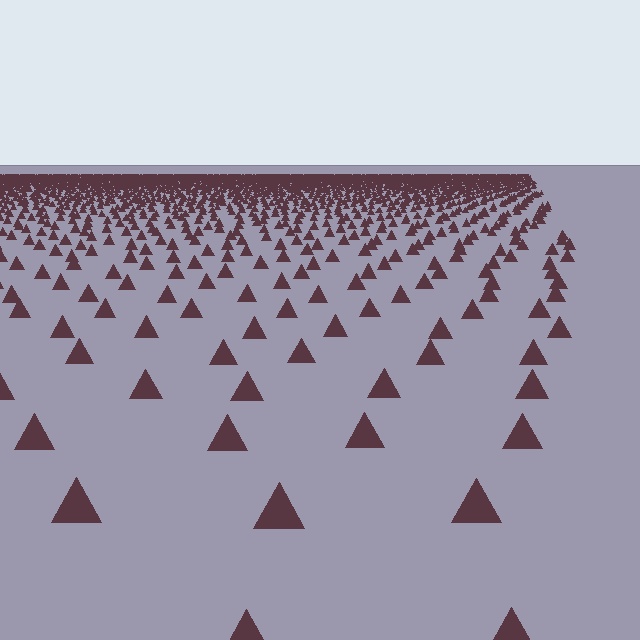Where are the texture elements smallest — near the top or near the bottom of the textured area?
Near the top.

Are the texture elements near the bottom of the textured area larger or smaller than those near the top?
Larger. Near the bottom, elements are closer to the viewer and appear at a bigger on-screen size.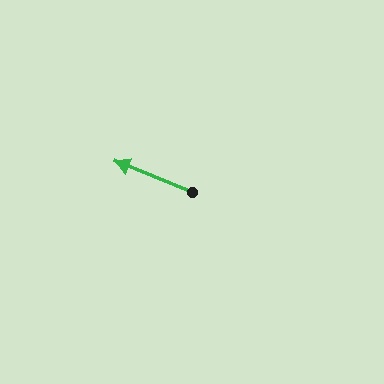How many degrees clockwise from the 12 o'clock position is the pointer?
Approximately 292 degrees.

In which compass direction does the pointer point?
West.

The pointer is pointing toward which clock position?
Roughly 10 o'clock.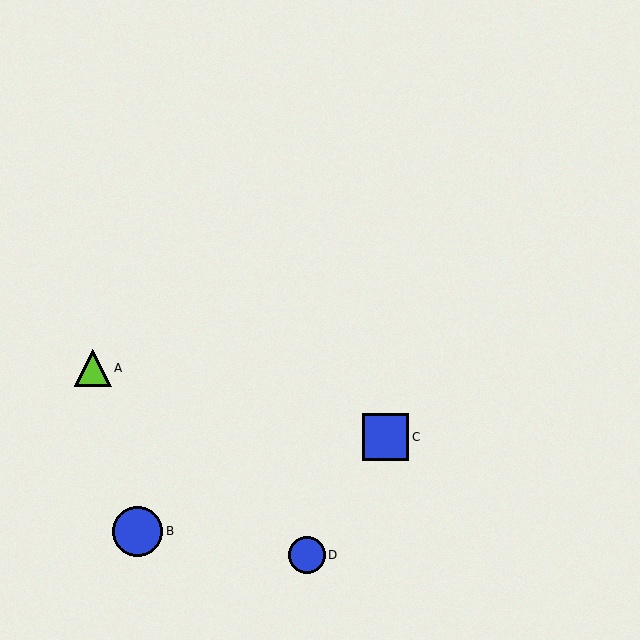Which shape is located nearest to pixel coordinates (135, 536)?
The blue circle (labeled B) at (138, 531) is nearest to that location.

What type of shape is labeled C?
Shape C is a blue square.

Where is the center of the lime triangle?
The center of the lime triangle is at (93, 368).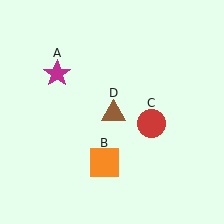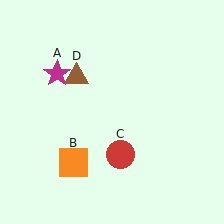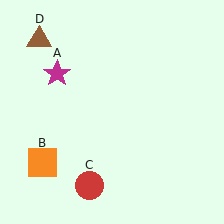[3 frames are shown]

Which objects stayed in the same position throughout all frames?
Magenta star (object A) remained stationary.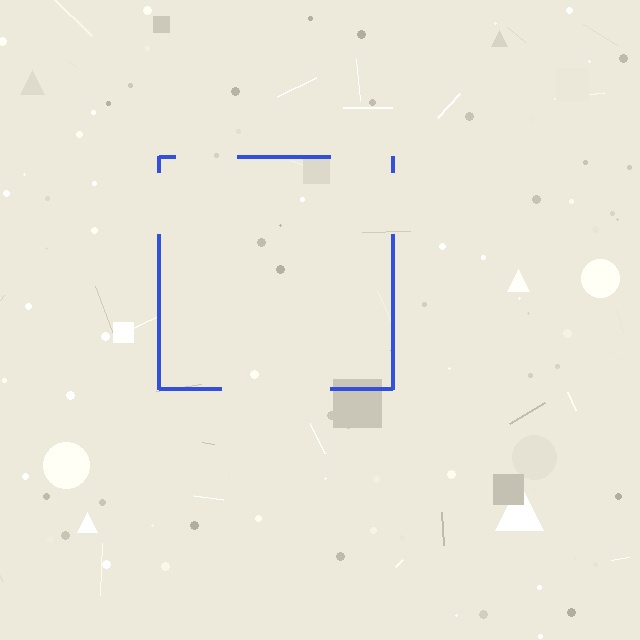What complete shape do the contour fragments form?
The contour fragments form a square.